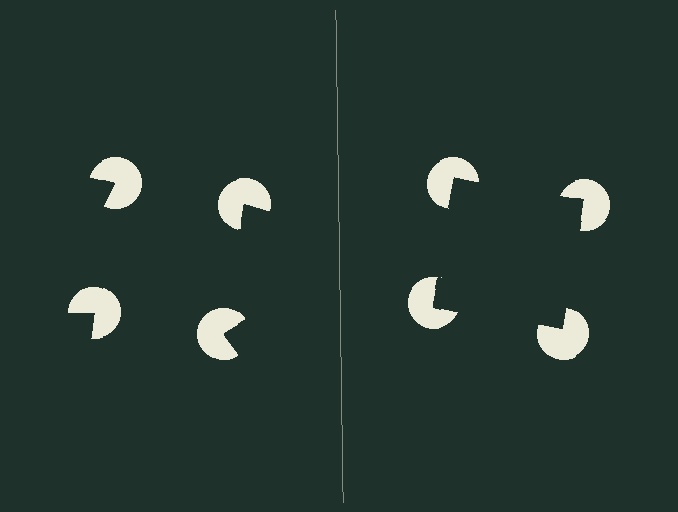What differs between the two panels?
The pac-man discs are positioned identically on both sides; only the wedge orientations differ. On the right they align to a square; on the left they are misaligned.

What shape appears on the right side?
An illusory square.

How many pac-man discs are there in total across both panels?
8 — 4 on each side.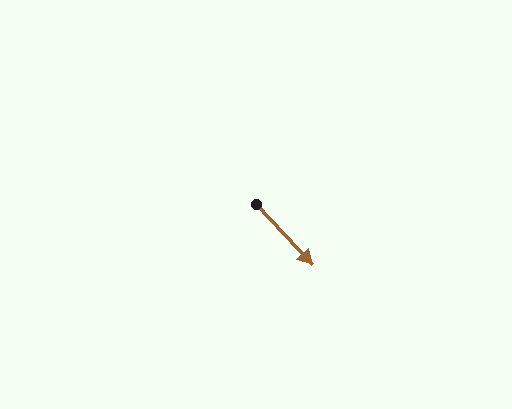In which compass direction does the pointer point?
Southeast.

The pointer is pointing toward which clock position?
Roughly 5 o'clock.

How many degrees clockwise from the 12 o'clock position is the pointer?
Approximately 137 degrees.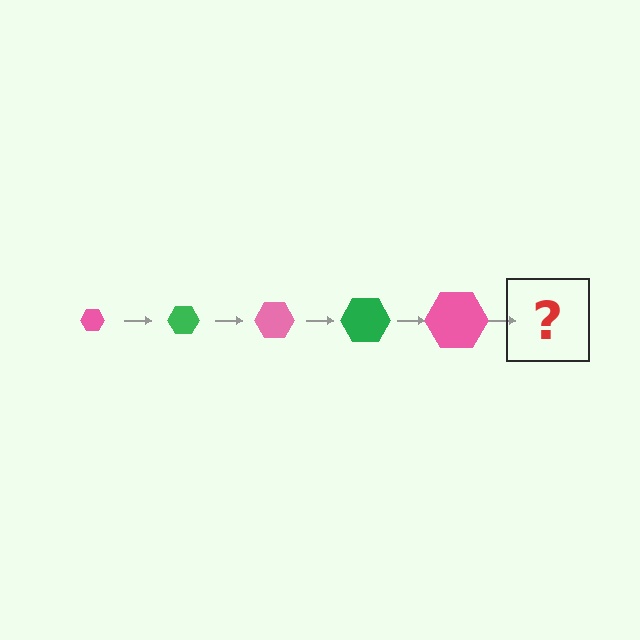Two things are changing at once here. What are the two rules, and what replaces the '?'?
The two rules are that the hexagon grows larger each step and the color cycles through pink and green. The '?' should be a green hexagon, larger than the previous one.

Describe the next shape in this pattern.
It should be a green hexagon, larger than the previous one.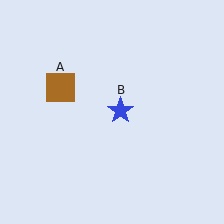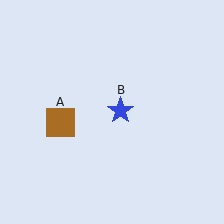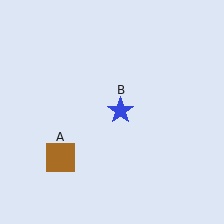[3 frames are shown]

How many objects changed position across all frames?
1 object changed position: brown square (object A).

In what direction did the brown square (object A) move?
The brown square (object A) moved down.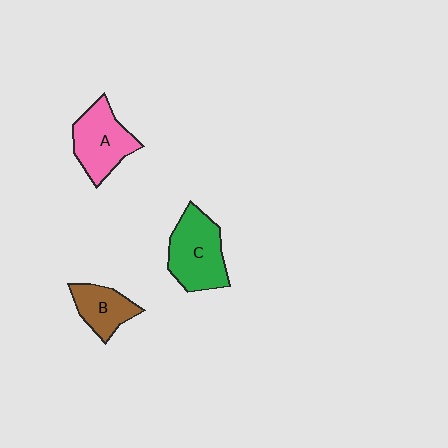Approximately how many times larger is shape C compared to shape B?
Approximately 1.6 times.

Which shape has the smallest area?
Shape B (brown).